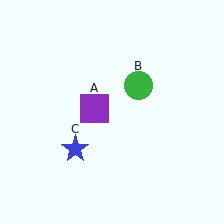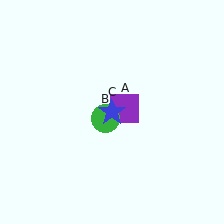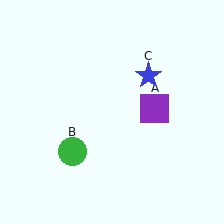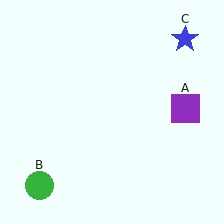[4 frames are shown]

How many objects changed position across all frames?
3 objects changed position: purple square (object A), green circle (object B), blue star (object C).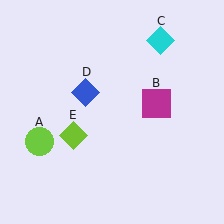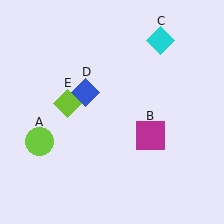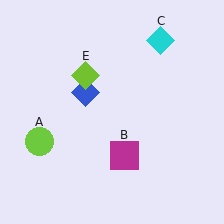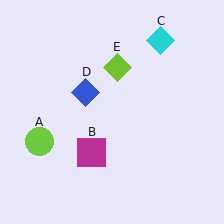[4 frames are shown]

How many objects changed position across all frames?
2 objects changed position: magenta square (object B), lime diamond (object E).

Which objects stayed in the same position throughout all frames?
Lime circle (object A) and cyan diamond (object C) and blue diamond (object D) remained stationary.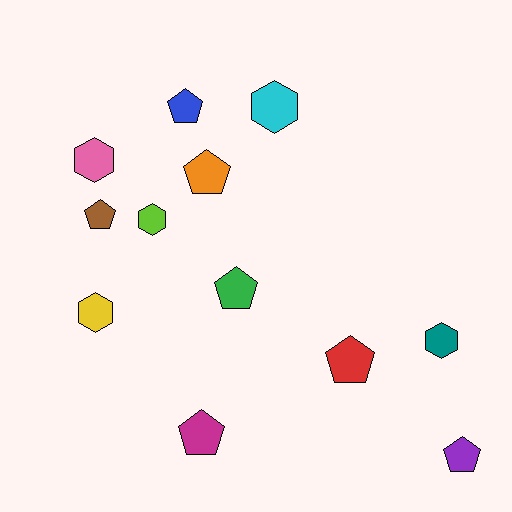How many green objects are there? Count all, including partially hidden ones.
There is 1 green object.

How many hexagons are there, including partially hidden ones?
There are 5 hexagons.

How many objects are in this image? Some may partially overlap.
There are 12 objects.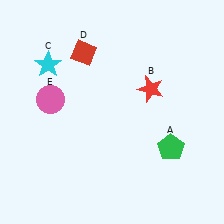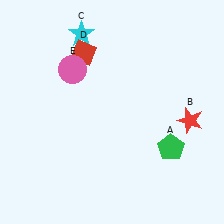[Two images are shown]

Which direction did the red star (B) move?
The red star (B) moved right.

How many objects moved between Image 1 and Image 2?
3 objects moved between the two images.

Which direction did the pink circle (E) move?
The pink circle (E) moved up.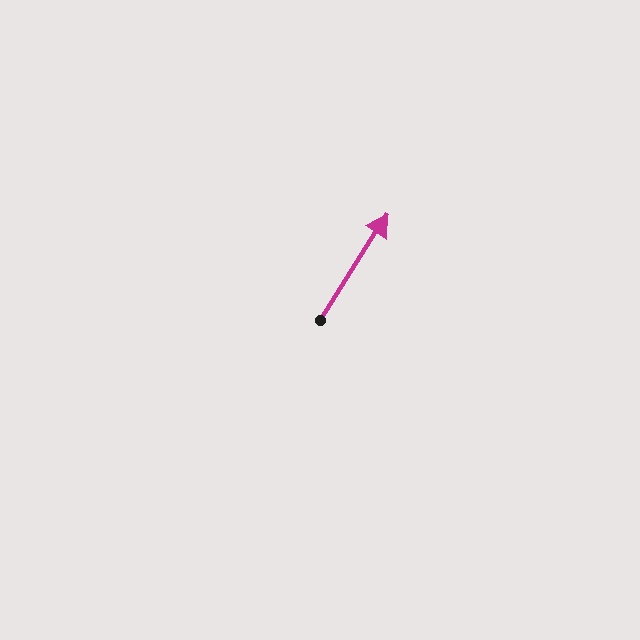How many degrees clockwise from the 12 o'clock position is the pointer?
Approximately 33 degrees.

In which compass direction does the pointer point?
Northeast.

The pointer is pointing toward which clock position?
Roughly 1 o'clock.